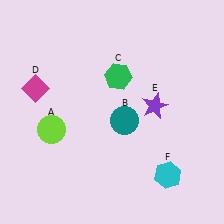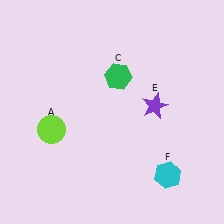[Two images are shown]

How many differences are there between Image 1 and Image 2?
There are 2 differences between the two images.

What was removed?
The magenta diamond (D), the teal circle (B) were removed in Image 2.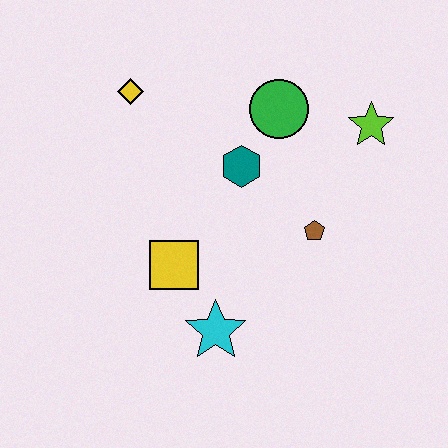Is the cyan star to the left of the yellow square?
No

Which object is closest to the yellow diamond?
The teal hexagon is closest to the yellow diamond.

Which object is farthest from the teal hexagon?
The cyan star is farthest from the teal hexagon.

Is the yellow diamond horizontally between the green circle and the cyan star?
No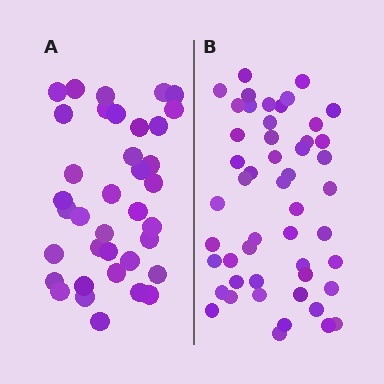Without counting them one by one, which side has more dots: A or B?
Region B (the right region) has more dots.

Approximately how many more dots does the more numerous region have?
Region B has approximately 15 more dots than region A.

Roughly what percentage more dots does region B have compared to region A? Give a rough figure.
About 35% more.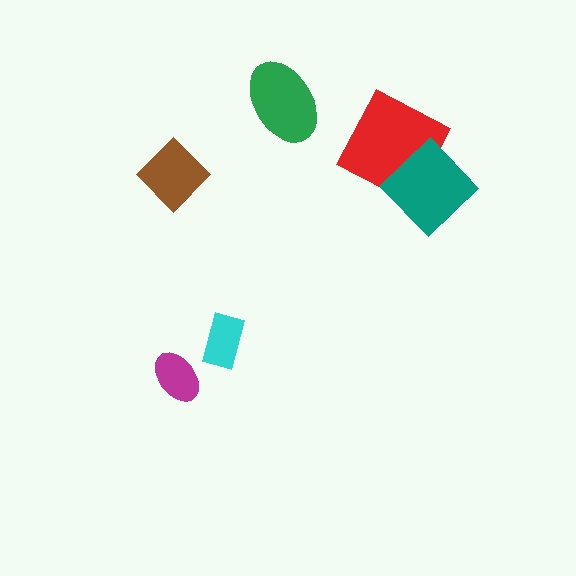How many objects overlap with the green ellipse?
0 objects overlap with the green ellipse.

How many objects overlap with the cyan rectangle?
0 objects overlap with the cyan rectangle.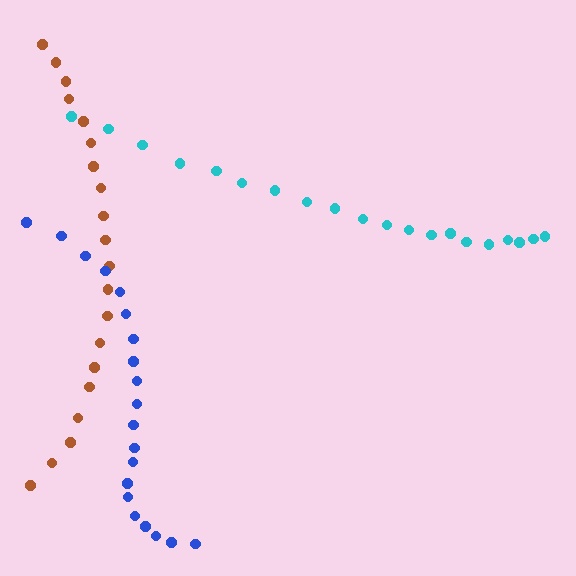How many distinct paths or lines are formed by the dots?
There are 3 distinct paths.